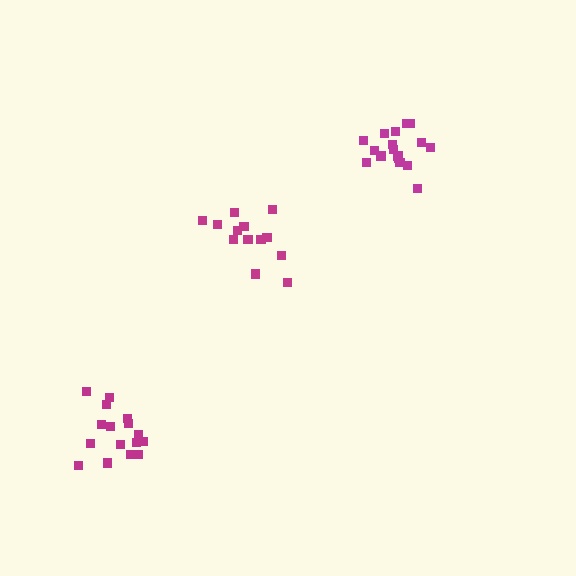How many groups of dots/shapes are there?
There are 3 groups.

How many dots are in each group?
Group 1: 13 dots, Group 2: 18 dots, Group 3: 17 dots (48 total).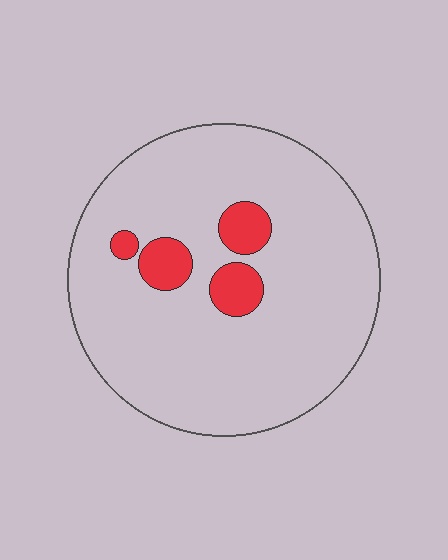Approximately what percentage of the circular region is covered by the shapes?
Approximately 10%.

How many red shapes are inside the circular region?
4.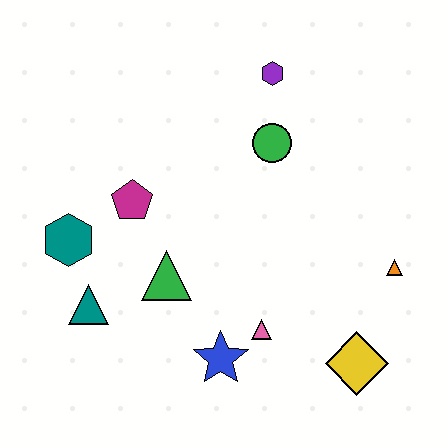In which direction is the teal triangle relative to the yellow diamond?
The teal triangle is to the left of the yellow diamond.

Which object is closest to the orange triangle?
The yellow diamond is closest to the orange triangle.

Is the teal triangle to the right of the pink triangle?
No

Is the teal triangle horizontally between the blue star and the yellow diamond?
No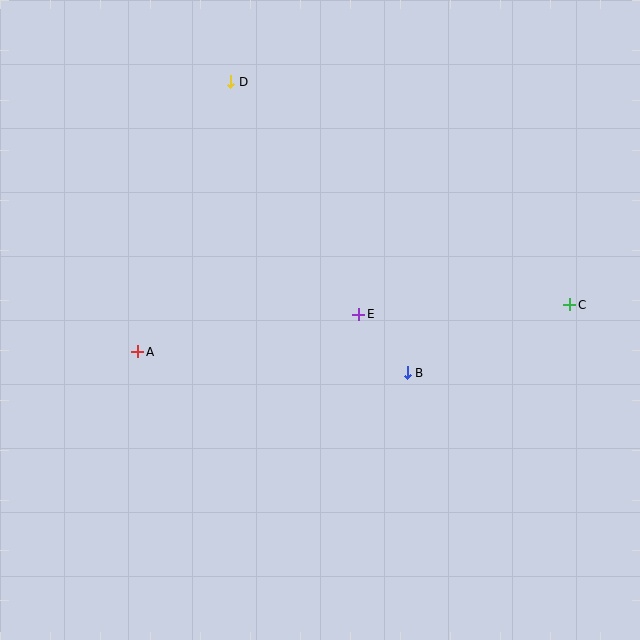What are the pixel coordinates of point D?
Point D is at (231, 82).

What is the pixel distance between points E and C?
The distance between E and C is 211 pixels.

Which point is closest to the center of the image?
Point E at (359, 314) is closest to the center.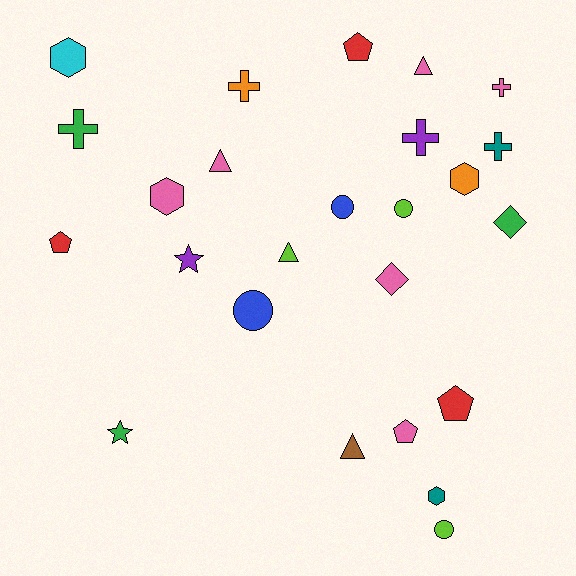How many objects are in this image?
There are 25 objects.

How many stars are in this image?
There are 2 stars.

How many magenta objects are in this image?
There are no magenta objects.